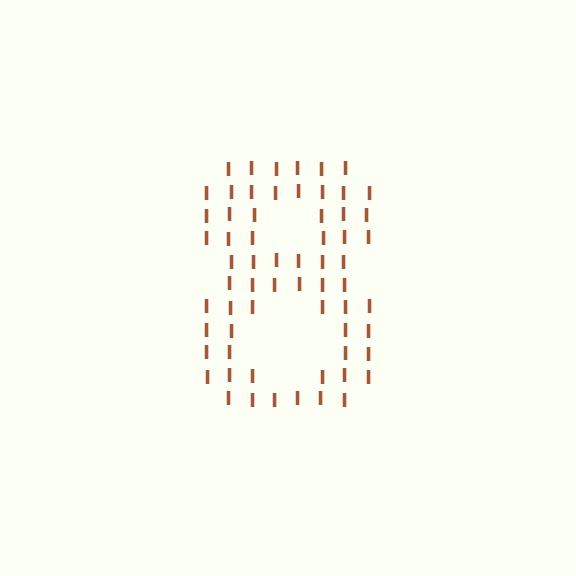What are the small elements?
The small elements are letter I's.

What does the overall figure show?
The overall figure shows the digit 8.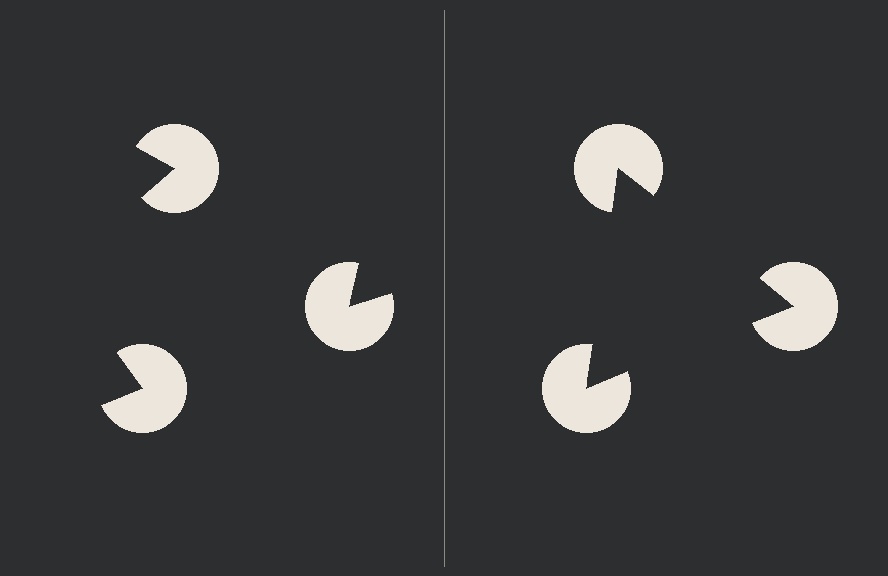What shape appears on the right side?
An illusory triangle.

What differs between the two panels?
The pac-man discs are positioned identically on both sides; only the wedge orientations differ. On the right they align to a triangle; on the left they are misaligned.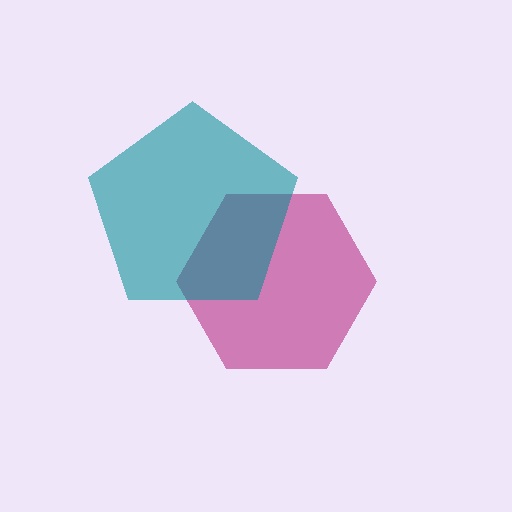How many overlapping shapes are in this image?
There are 2 overlapping shapes in the image.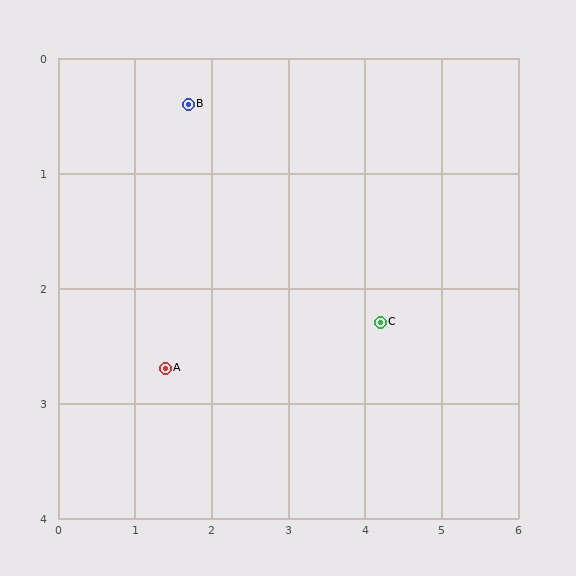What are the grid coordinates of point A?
Point A is at approximately (1.4, 2.7).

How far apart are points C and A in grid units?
Points C and A are about 2.8 grid units apart.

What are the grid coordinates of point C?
Point C is at approximately (4.2, 2.3).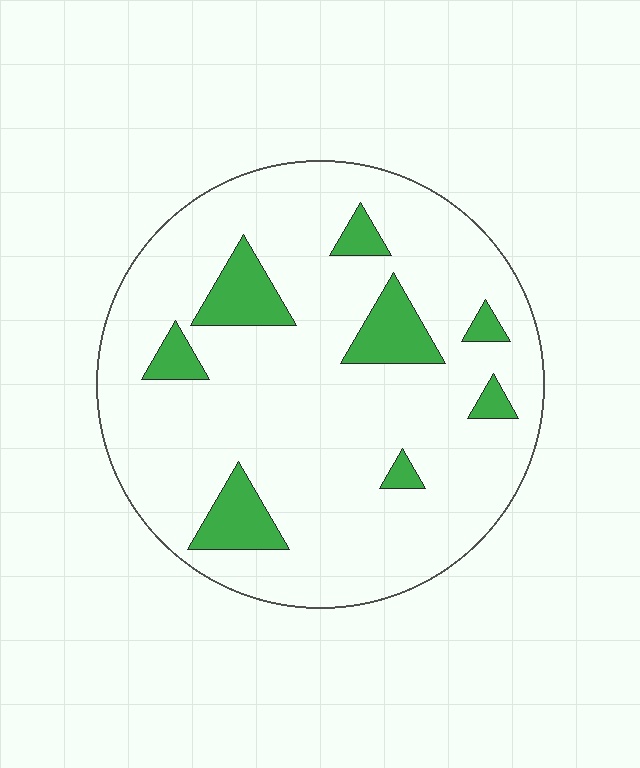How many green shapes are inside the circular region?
8.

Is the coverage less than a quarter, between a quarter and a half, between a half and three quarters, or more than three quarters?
Less than a quarter.